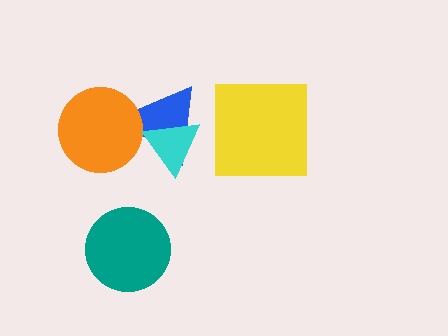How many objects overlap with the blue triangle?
2 objects overlap with the blue triangle.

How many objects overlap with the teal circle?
0 objects overlap with the teal circle.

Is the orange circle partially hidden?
No, no other shape covers it.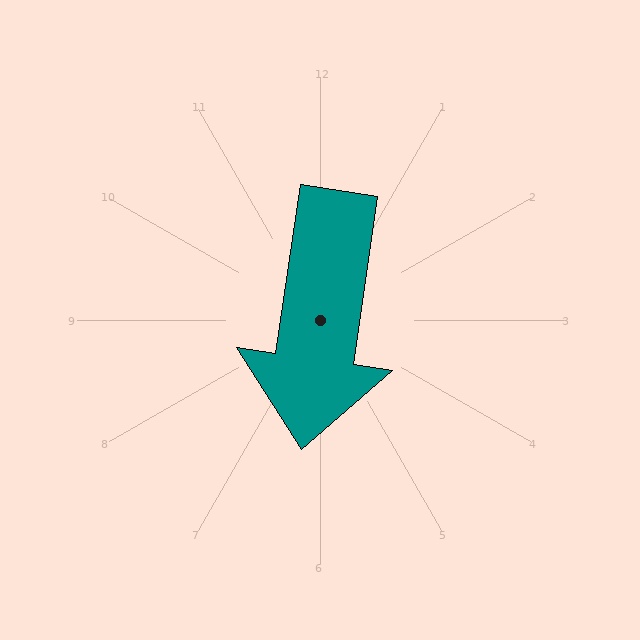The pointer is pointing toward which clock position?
Roughly 6 o'clock.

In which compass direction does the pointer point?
South.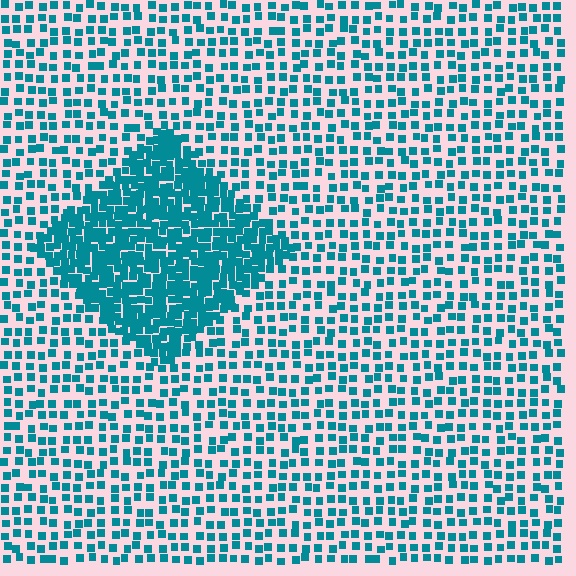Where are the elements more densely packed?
The elements are more densely packed inside the diamond boundary.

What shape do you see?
I see a diamond.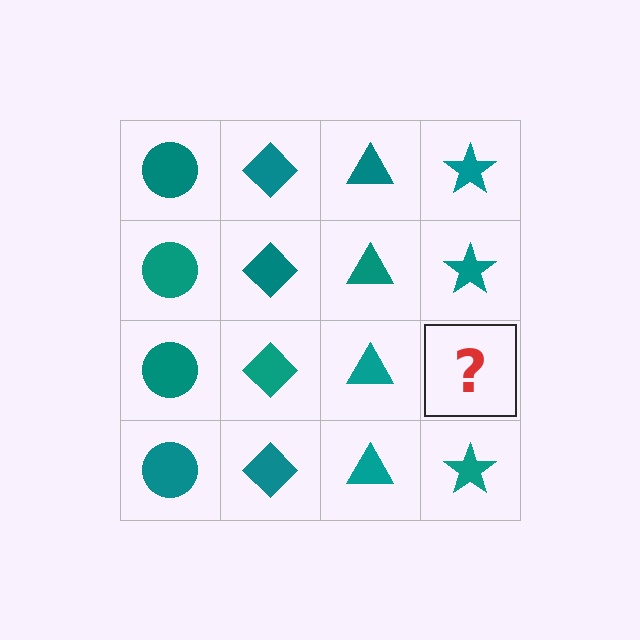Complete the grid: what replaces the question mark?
The question mark should be replaced with a teal star.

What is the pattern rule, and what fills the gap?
The rule is that each column has a consistent shape. The gap should be filled with a teal star.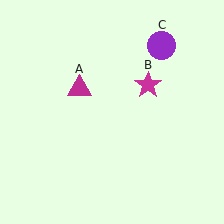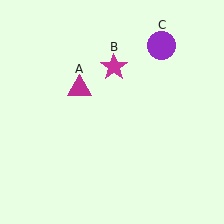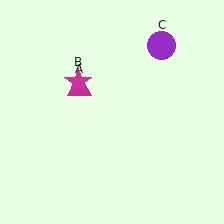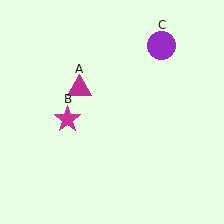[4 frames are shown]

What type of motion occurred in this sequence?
The magenta star (object B) rotated counterclockwise around the center of the scene.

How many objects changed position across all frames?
1 object changed position: magenta star (object B).